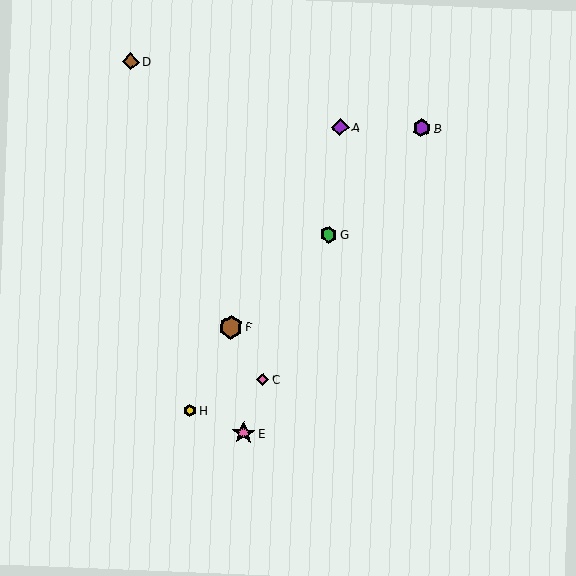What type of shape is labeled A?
Shape A is a purple diamond.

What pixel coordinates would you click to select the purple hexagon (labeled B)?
Click at (421, 128) to select the purple hexagon B.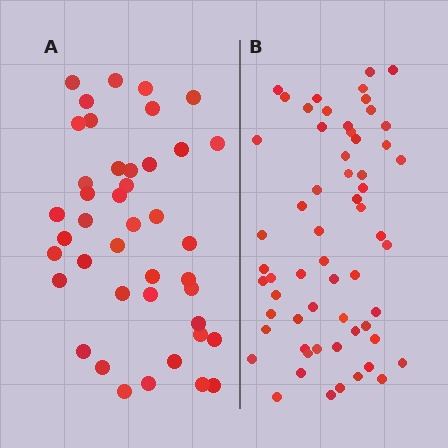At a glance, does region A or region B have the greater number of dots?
Region B (the right region) has more dots.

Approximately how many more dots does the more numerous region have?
Region B has approximately 20 more dots than region A.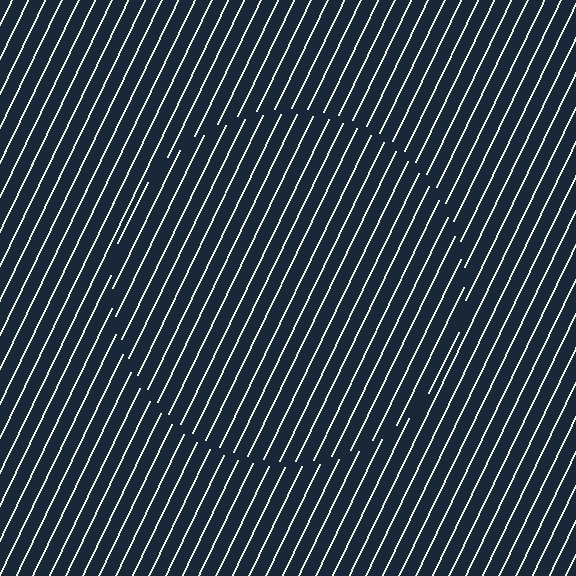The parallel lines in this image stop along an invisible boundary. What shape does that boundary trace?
An illusory circle. The interior of the shape contains the same grating, shifted by half a period — the contour is defined by the phase discontinuity where line-ends from the inner and outer gratings abut.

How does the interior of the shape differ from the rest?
The interior of the shape contains the same grating, shifted by half a period — the contour is defined by the phase discontinuity where line-ends from the inner and outer gratings abut.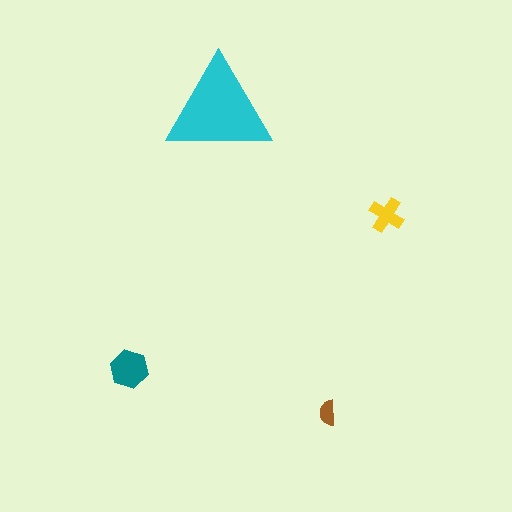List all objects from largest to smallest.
The cyan triangle, the teal hexagon, the yellow cross, the brown semicircle.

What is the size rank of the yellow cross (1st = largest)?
3rd.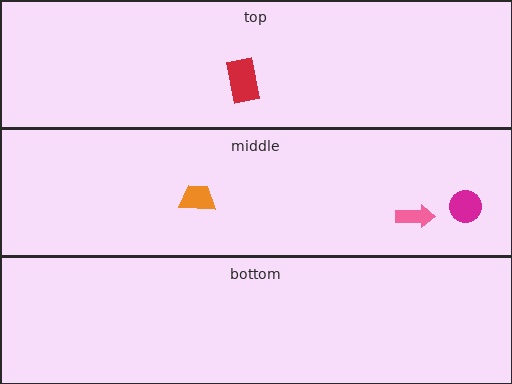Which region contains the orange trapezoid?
The middle region.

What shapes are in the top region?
The red rectangle.